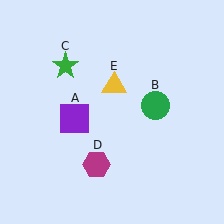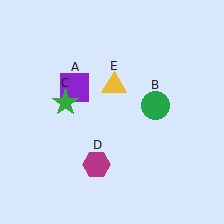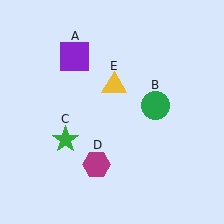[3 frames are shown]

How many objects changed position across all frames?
2 objects changed position: purple square (object A), green star (object C).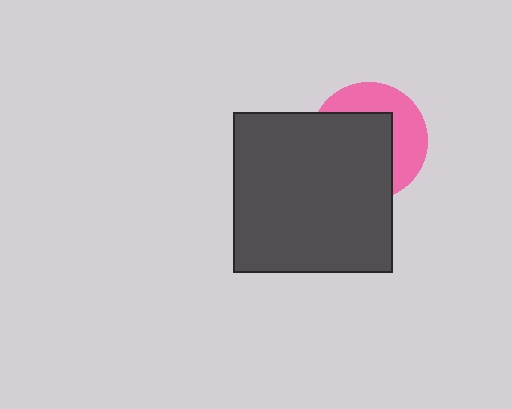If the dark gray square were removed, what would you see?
You would see the complete pink circle.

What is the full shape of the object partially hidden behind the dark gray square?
The partially hidden object is a pink circle.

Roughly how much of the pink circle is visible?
A small part of it is visible (roughly 40%).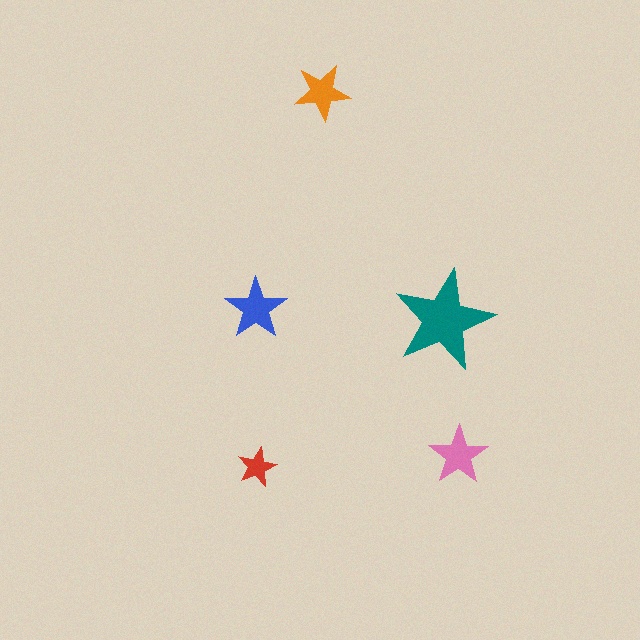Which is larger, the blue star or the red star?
The blue one.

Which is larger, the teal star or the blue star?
The teal one.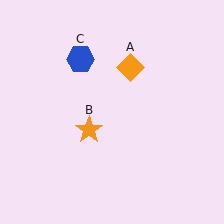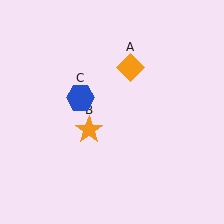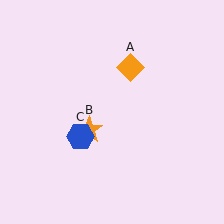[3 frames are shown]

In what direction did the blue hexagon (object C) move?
The blue hexagon (object C) moved down.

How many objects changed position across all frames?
1 object changed position: blue hexagon (object C).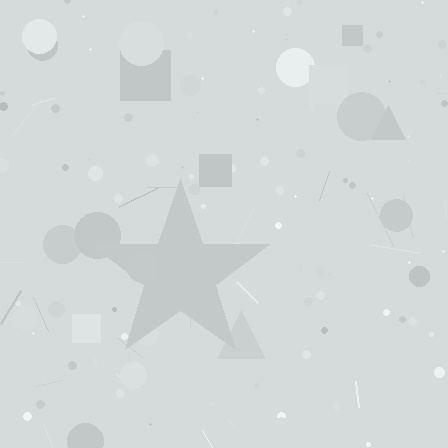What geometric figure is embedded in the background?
A star is embedded in the background.